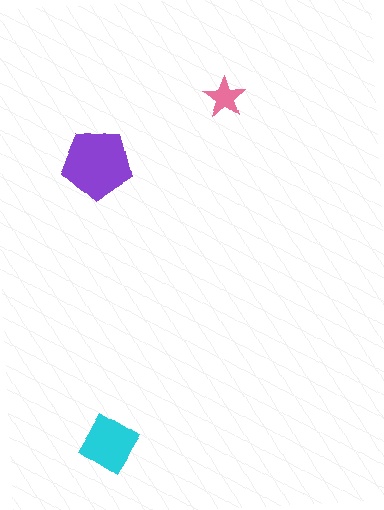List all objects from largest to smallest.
The purple pentagon, the cyan diamond, the pink star.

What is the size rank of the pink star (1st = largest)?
3rd.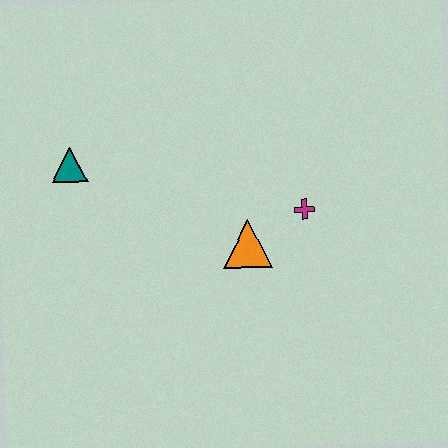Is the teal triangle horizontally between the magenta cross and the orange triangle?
No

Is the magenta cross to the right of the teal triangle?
Yes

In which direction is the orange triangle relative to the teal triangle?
The orange triangle is to the right of the teal triangle.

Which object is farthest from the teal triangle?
The magenta cross is farthest from the teal triangle.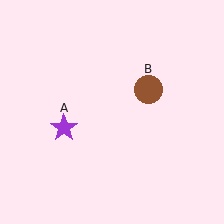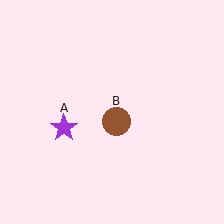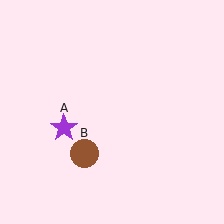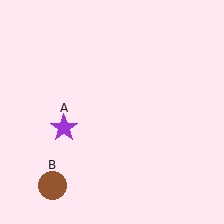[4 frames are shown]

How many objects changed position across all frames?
1 object changed position: brown circle (object B).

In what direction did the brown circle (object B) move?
The brown circle (object B) moved down and to the left.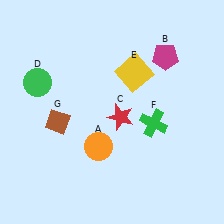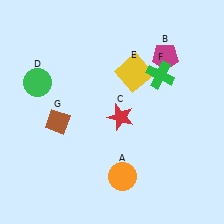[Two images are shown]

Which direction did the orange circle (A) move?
The orange circle (A) moved down.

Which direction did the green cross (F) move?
The green cross (F) moved up.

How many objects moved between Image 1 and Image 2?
2 objects moved between the two images.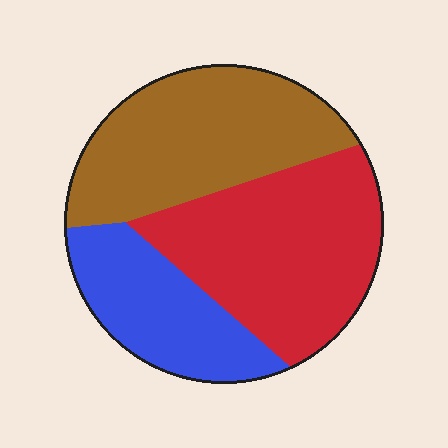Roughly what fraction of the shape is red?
Red covers roughly 40% of the shape.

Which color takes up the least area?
Blue, at roughly 25%.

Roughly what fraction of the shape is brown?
Brown covers 37% of the shape.